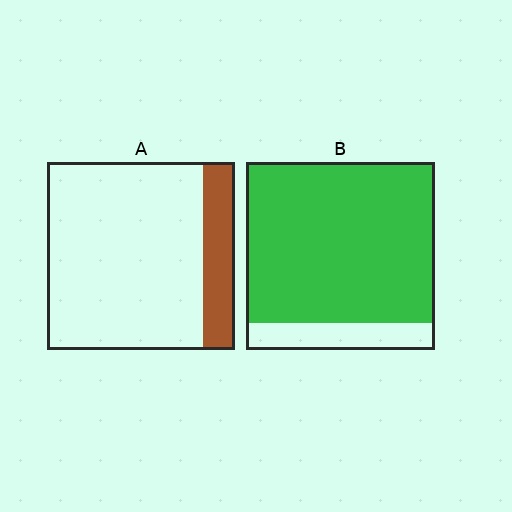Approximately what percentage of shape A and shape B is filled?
A is approximately 15% and B is approximately 85%.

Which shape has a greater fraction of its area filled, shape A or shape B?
Shape B.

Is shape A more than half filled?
No.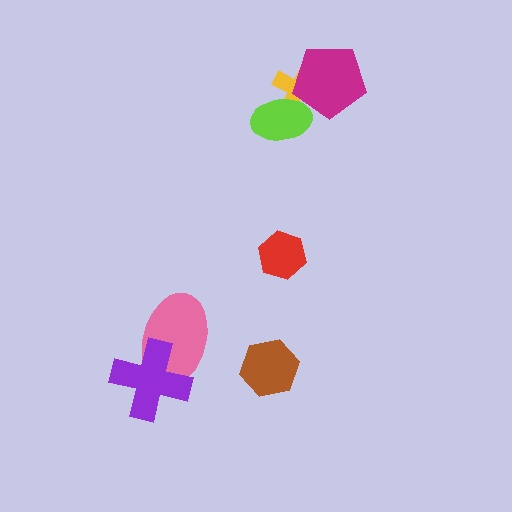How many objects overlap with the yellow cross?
2 objects overlap with the yellow cross.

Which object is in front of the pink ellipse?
The purple cross is in front of the pink ellipse.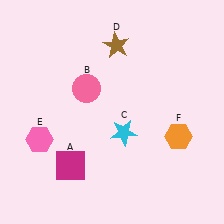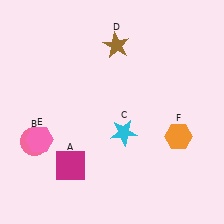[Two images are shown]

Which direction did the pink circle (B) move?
The pink circle (B) moved down.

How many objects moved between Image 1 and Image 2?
1 object moved between the two images.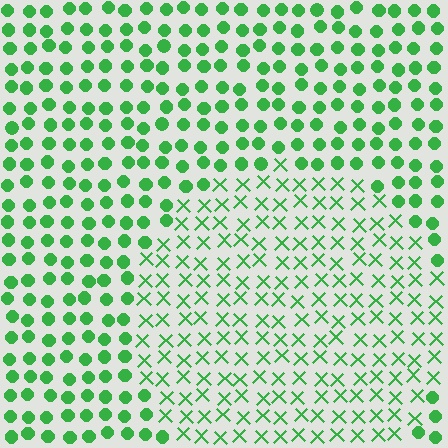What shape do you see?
I see a circle.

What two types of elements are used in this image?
The image uses X marks inside the circle region and circles outside it.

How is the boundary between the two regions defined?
The boundary is defined by a change in element shape: X marks inside vs. circles outside. All elements share the same color and spacing.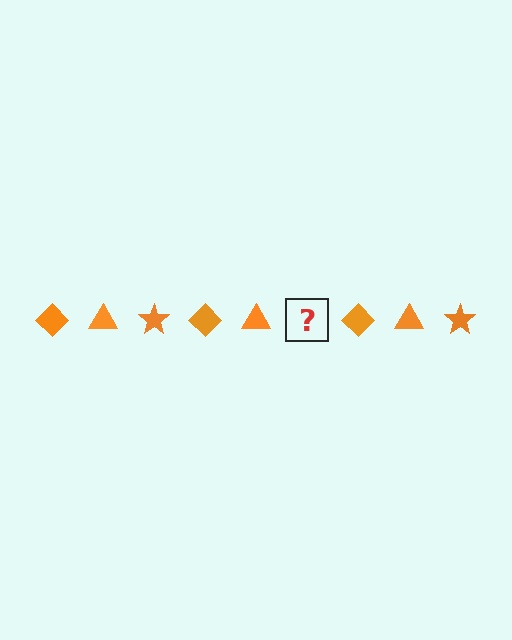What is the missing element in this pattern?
The missing element is an orange star.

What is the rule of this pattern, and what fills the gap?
The rule is that the pattern cycles through diamond, triangle, star shapes in orange. The gap should be filled with an orange star.